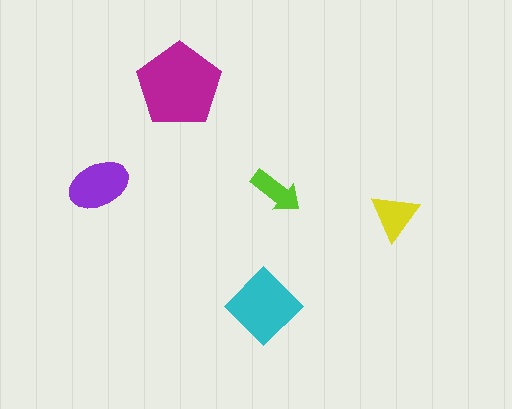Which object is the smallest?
The lime arrow.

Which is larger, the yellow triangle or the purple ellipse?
The purple ellipse.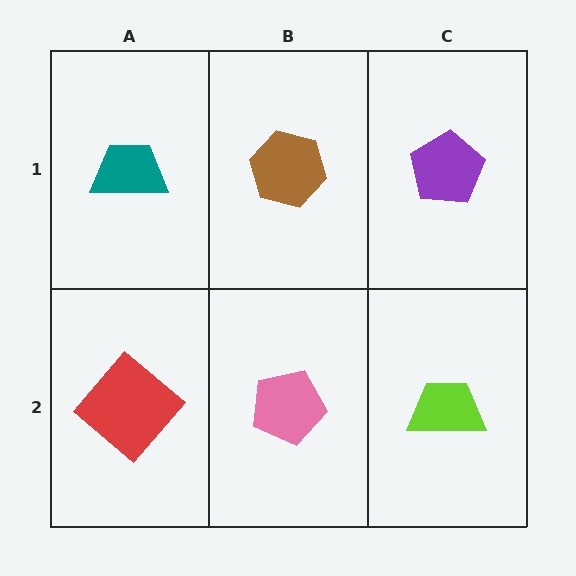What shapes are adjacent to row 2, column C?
A purple pentagon (row 1, column C), a pink pentagon (row 2, column B).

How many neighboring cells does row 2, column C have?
2.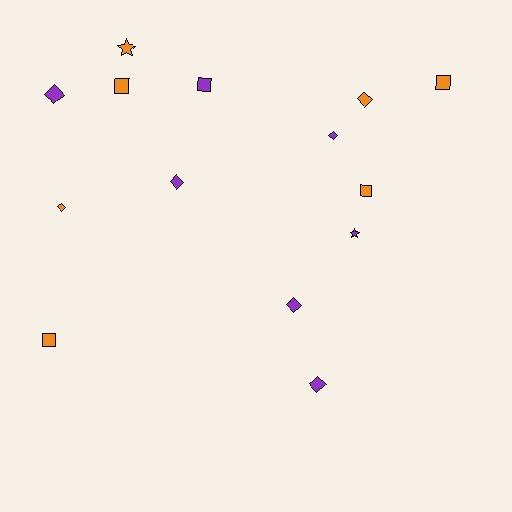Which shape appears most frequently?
Diamond, with 7 objects.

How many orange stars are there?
There is 1 orange star.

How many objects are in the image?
There are 14 objects.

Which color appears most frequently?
Orange, with 7 objects.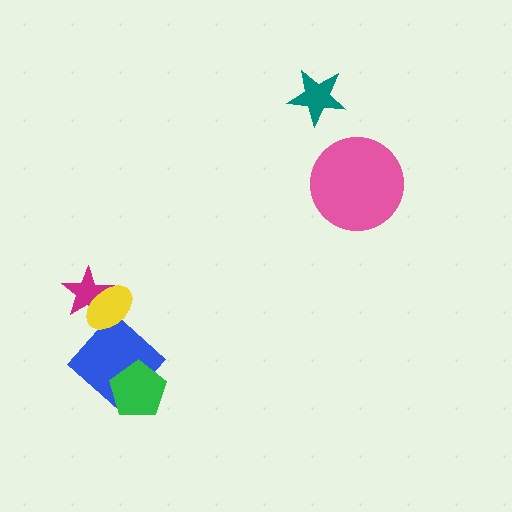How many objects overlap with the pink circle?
0 objects overlap with the pink circle.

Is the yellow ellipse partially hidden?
No, no other shape covers it.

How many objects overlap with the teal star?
0 objects overlap with the teal star.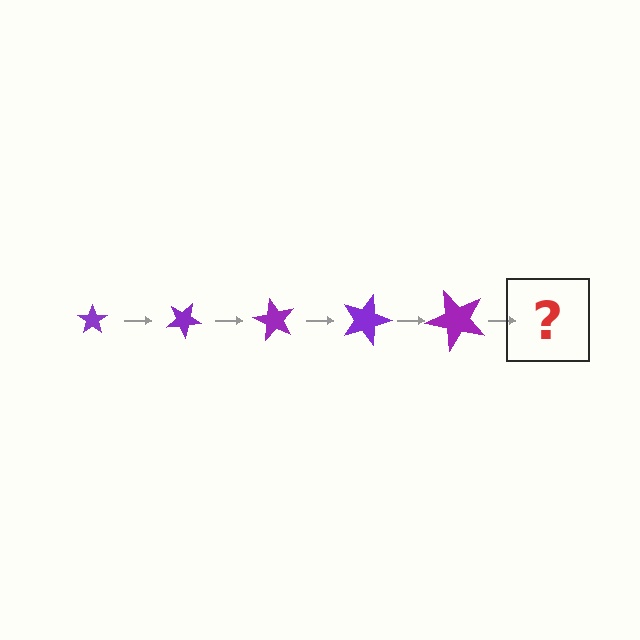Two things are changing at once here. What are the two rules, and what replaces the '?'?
The two rules are that the star grows larger each step and it rotates 30 degrees each step. The '?' should be a star, larger than the previous one and rotated 150 degrees from the start.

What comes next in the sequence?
The next element should be a star, larger than the previous one and rotated 150 degrees from the start.